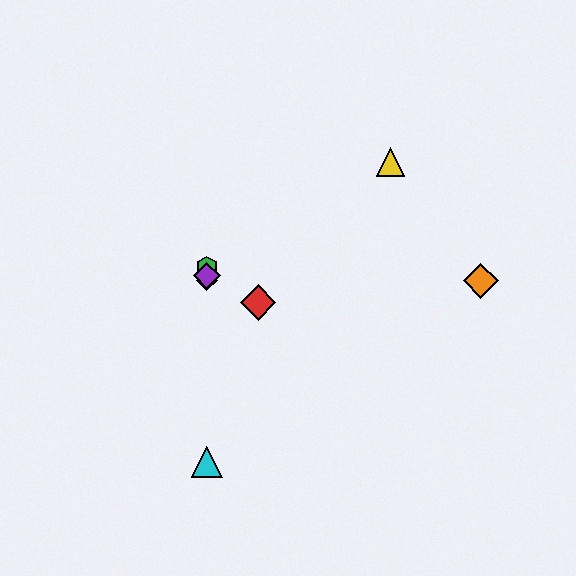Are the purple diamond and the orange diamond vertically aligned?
No, the purple diamond is at x≈207 and the orange diamond is at x≈481.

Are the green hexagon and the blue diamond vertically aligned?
Yes, both are at x≈207.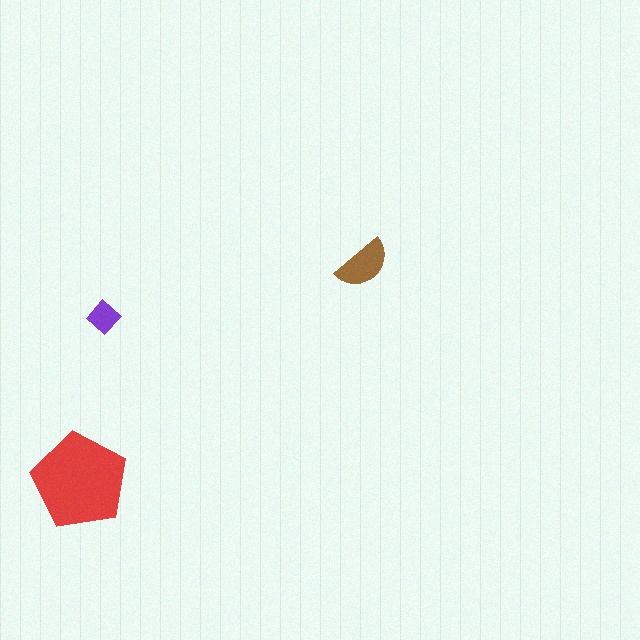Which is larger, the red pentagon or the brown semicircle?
The red pentagon.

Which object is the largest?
The red pentagon.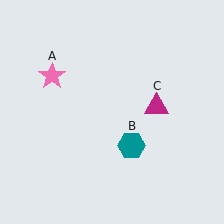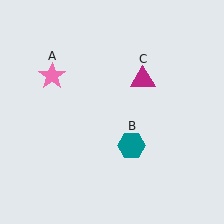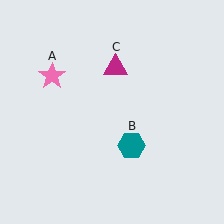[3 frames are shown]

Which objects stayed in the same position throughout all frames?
Pink star (object A) and teal hexagon (object B) remained stationary.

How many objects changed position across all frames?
1 object changed position: magenta triangle (object C).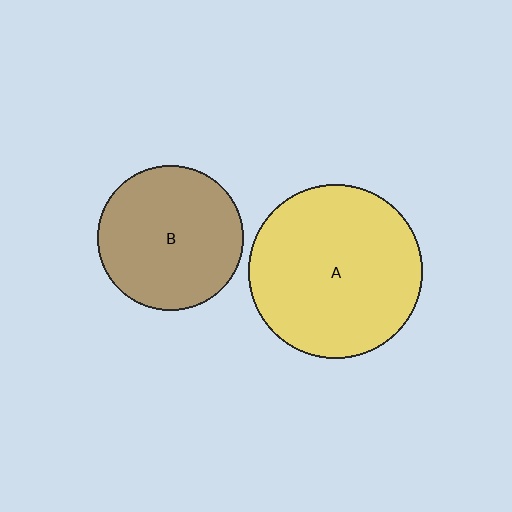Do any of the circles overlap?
No, none of the circles overlap.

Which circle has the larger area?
Circle A (yellow).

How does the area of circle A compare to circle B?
Approximately 1.4 times.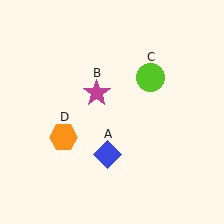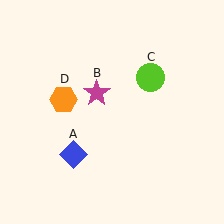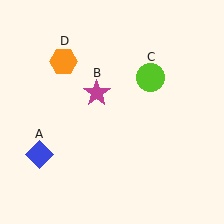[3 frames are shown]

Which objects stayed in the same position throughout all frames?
Magenta star (object B) and lime circle (object C) remained stationary.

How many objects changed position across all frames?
2 objects changed position: blue diamond (object A), orange hexagon (object D).